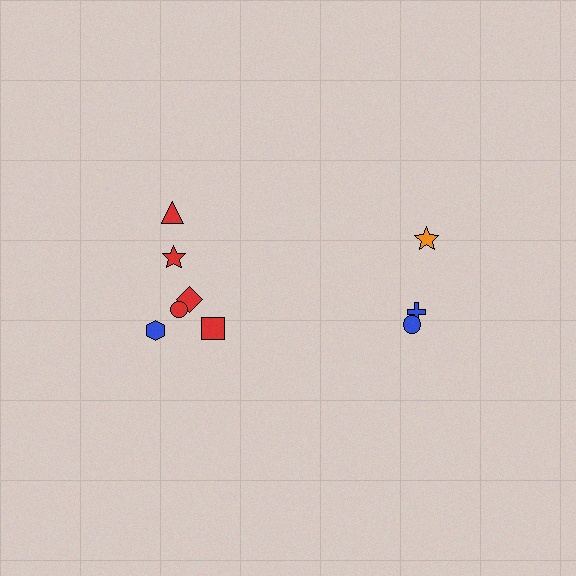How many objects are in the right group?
There are 3 objects.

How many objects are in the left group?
There are 6 objects.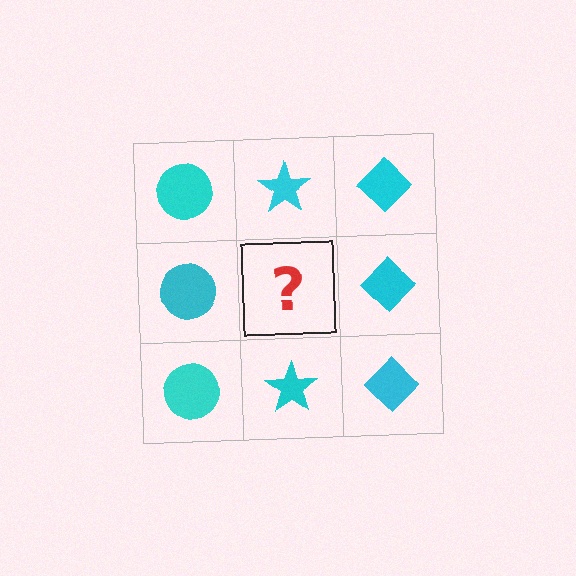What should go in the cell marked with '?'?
The missing cell should contain a cyan star.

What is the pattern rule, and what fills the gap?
The rule is that each column has a consistent shape. The gap should be filled with a cyan star.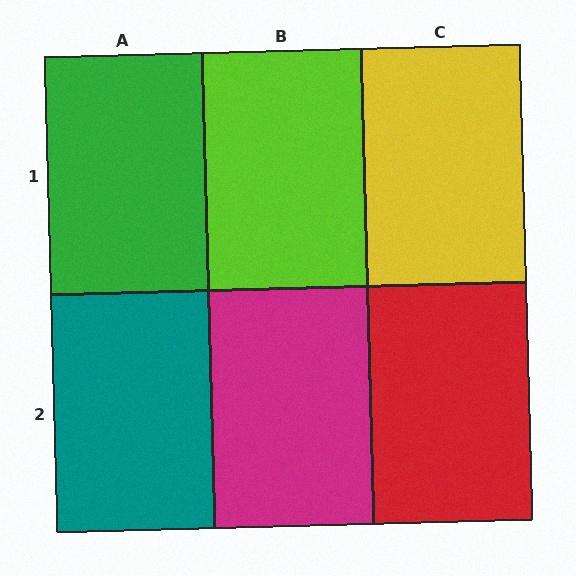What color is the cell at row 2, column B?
Magenta.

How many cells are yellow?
1 cell is yellow.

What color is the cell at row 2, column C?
Red.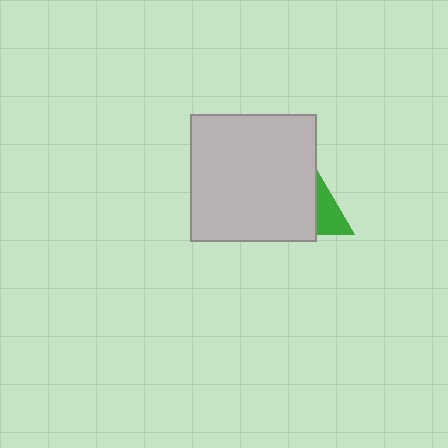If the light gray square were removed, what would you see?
You would see the complete green triangle.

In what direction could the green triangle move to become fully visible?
The green triangle could move right. That would shift it out from behind the light gray square entirely.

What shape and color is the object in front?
The object in front is a light gray square.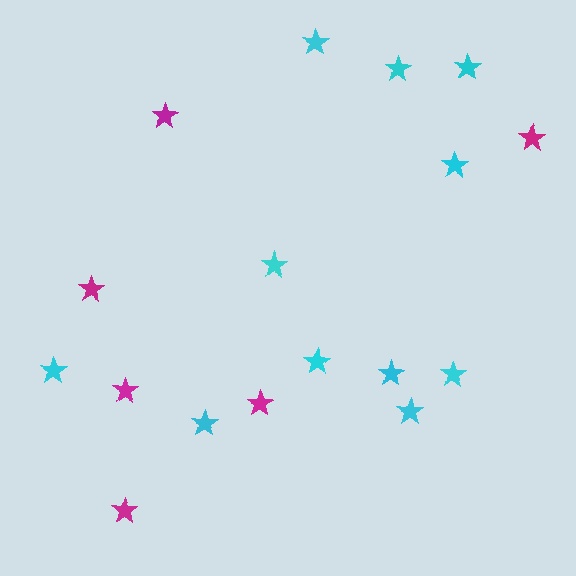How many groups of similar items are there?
There are 2 groups: one group of cyan stars (11) and one group of magenta stars (6).